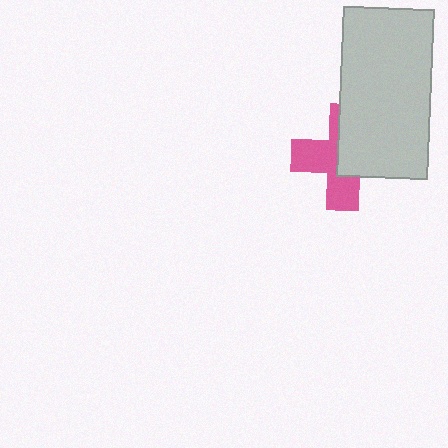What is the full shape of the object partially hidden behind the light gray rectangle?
The partially hidden object is a pink cross.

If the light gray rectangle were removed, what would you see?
You would see the complete pink cross.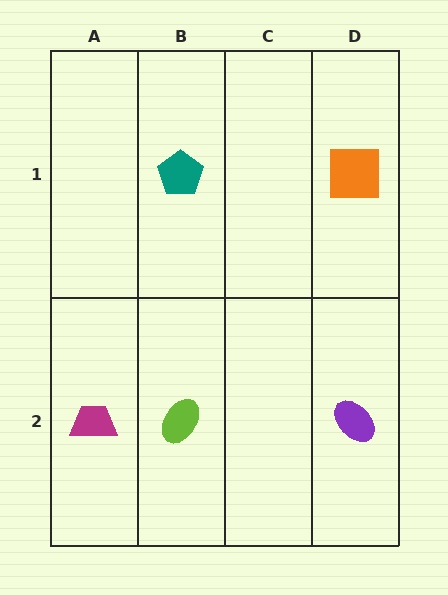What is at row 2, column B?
A lime ellipse.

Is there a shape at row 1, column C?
No, that cell is empty.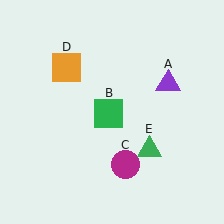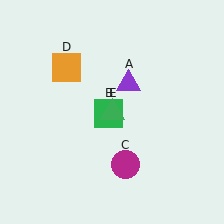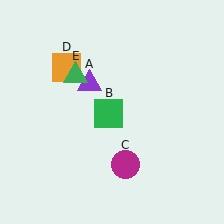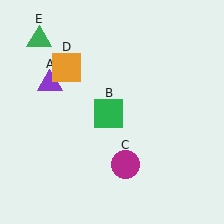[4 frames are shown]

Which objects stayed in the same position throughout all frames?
Green square (object B) and magenta circle (object C) and orange square (object D) remained stationary.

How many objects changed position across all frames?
2 objects changed position: purple triangle (object A), green triangle (object E).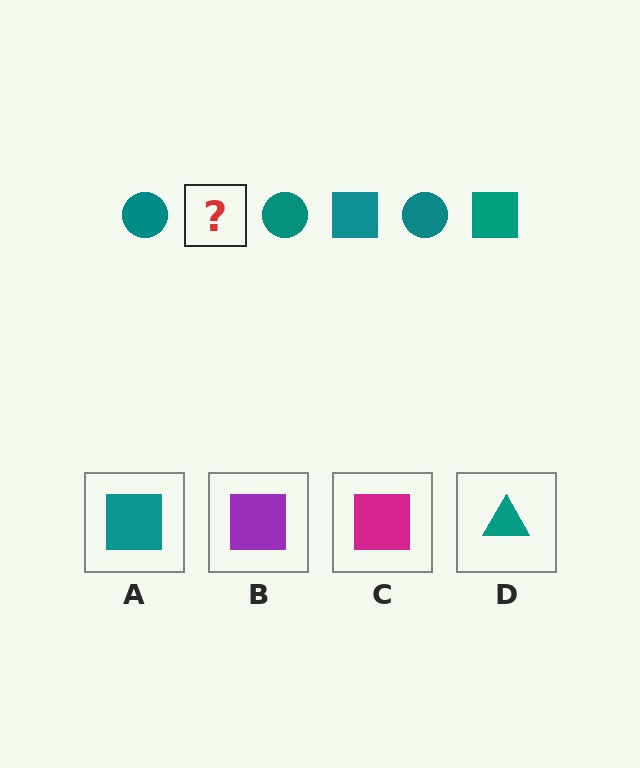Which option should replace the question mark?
Option A.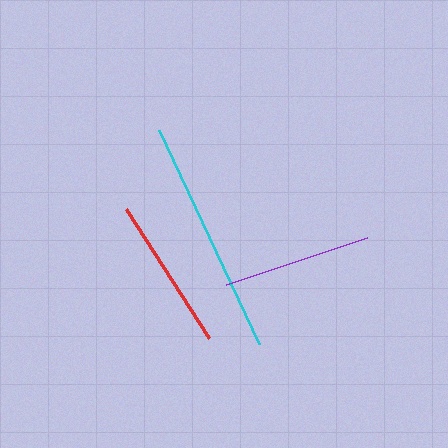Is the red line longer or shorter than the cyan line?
The cyan line is longer than the red line.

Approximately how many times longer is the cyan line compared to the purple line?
The cyan line is approximately 1.6 times the length of the purple line.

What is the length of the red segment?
The red segment is approximately 153 pixels long.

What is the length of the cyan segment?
The cyan segment is approximately 236 pixels long.